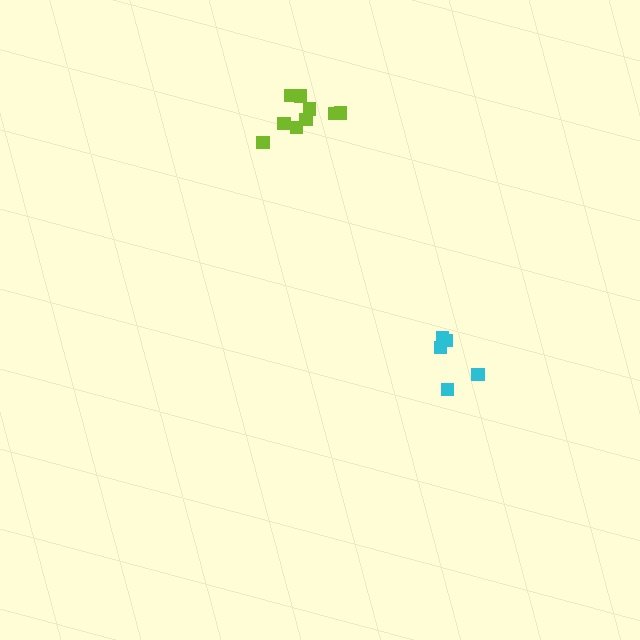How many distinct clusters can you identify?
There are 2 distinct clusters.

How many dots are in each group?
Group 1: 5 dots, Group 2: 9 dots (14 total).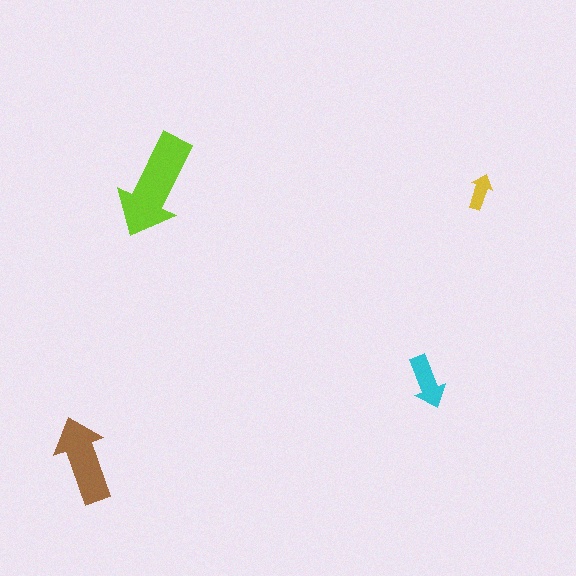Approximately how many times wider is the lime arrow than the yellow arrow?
About 3 times wider.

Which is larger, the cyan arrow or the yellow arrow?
The cyan one.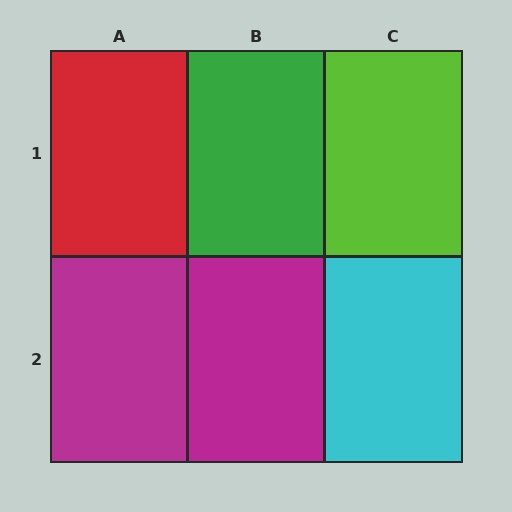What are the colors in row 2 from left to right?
Magenta, magenta, cyan.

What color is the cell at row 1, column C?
Lime.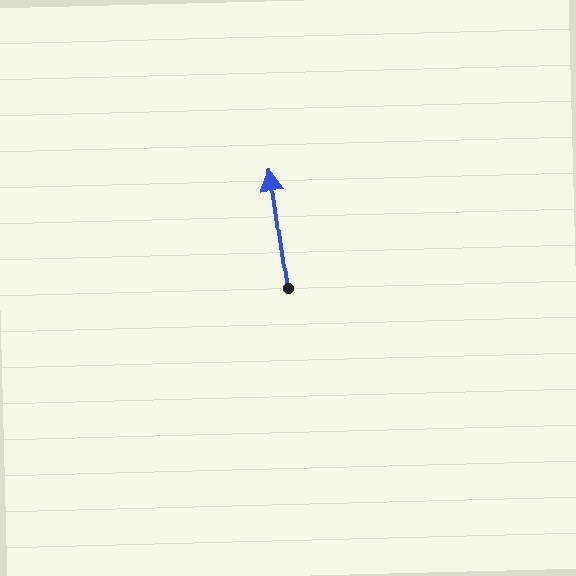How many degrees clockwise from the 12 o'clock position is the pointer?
Approximately 352 degrees.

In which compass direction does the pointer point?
North.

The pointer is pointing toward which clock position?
Roughly 12 o'clock.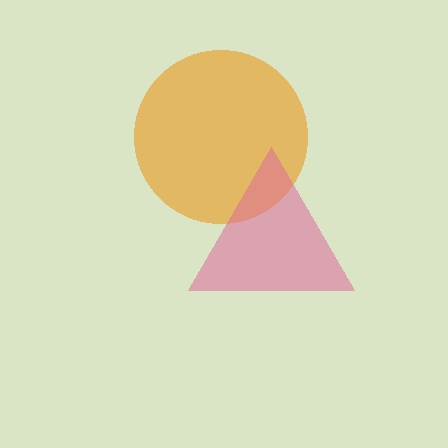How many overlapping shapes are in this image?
There are 2 overlapping shapes in the image.